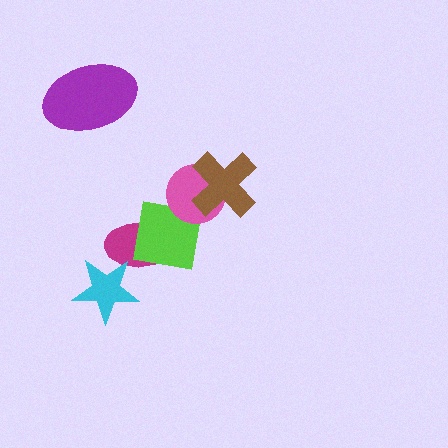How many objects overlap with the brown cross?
1 object overlaps with the brown cross.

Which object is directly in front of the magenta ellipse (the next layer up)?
The lime square is directly in front of the magenta ellipse.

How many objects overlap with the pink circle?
2 objects overlap with the pink circle.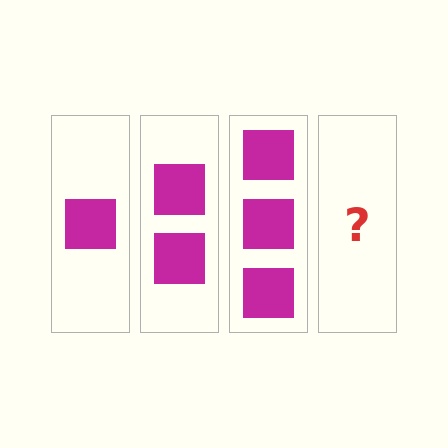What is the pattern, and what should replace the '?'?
The pattern is that each step adds one more square. The '?' should be 4 squares.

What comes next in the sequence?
The next element should be 4 squares.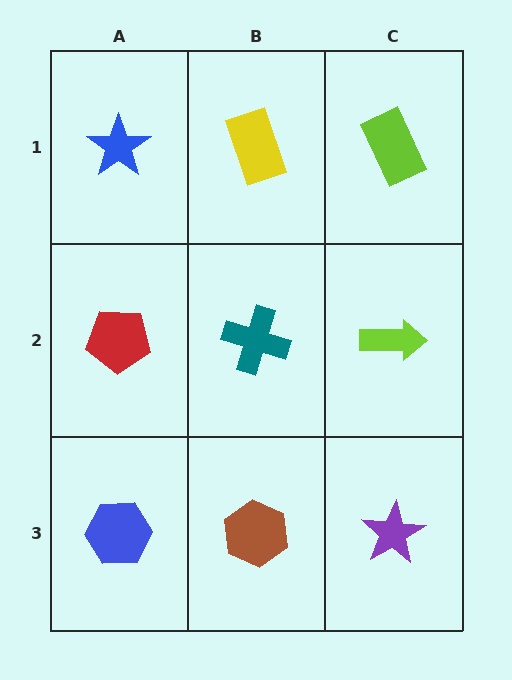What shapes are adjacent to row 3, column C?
A lime arrow (row 2, column C), a brown hexagon (row 3, column B).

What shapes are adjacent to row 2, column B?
A yellow rectangle (row 1, column B), a brown hexagon (row 3, column B), a red pentagon (row 2, column A), a lime arrow (row 2, column C).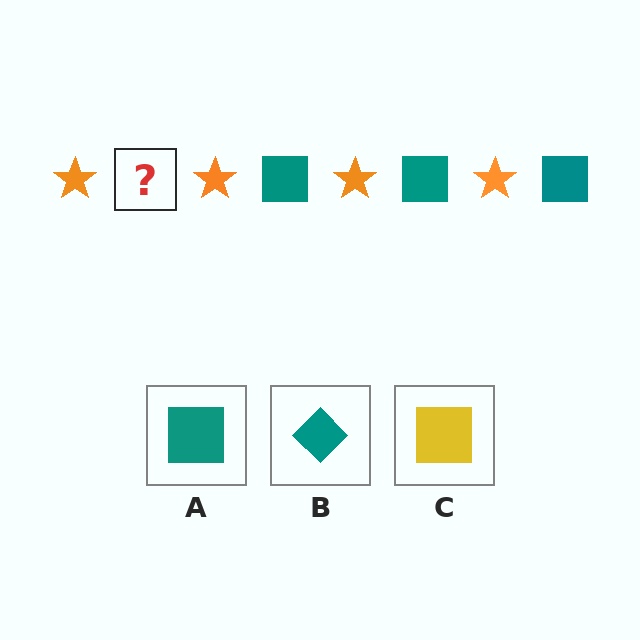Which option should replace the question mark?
Option A.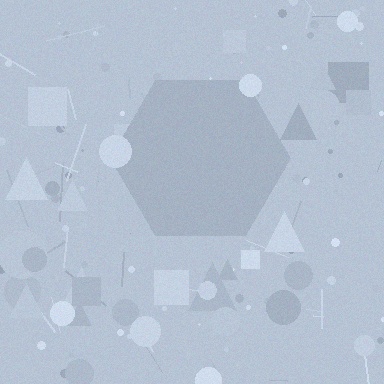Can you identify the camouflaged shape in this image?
The camouflaged shape is a hexagon.